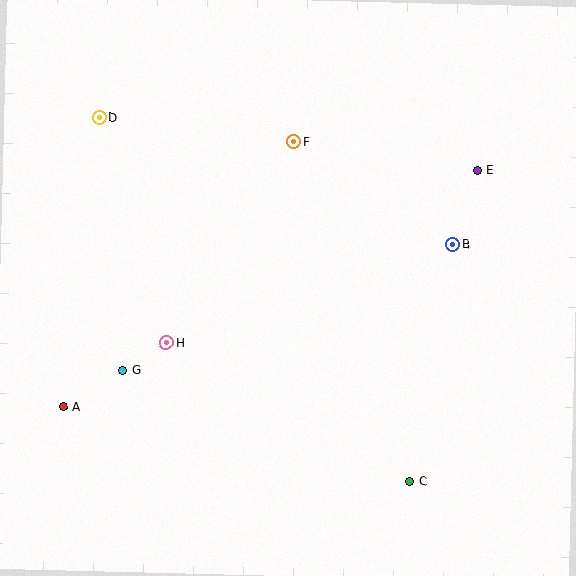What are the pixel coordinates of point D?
Point D is at (99, 118).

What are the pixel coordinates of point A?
Point A is at (63, 406).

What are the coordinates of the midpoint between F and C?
The midpoint between F and C is at (352, 311).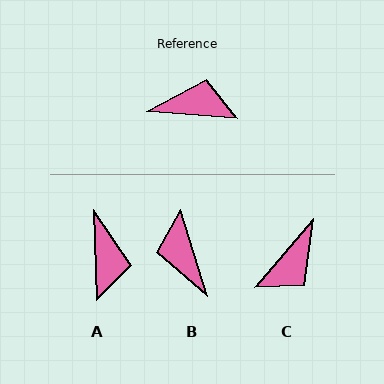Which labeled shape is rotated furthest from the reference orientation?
C, about 126 degrees away.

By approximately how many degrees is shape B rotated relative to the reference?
Approximately 112 degrees counter-clockwise.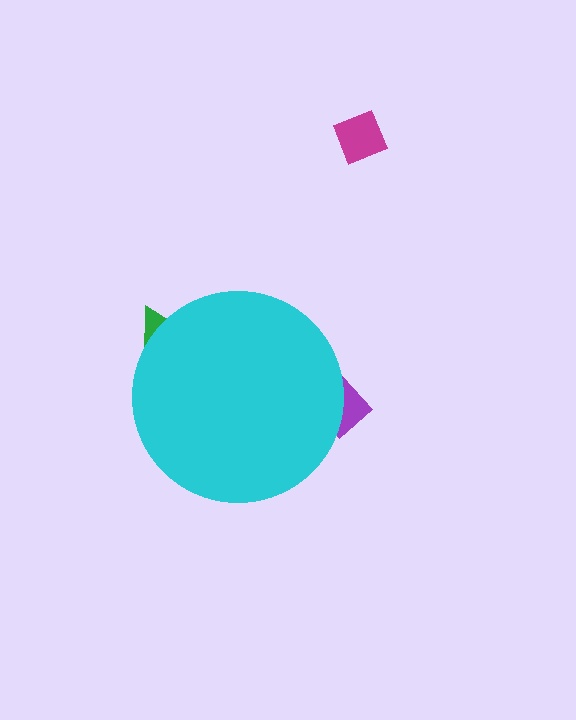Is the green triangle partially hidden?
Yes, the green triangle is partially hidden behind the cyan circle.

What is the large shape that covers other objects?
A cyan circle.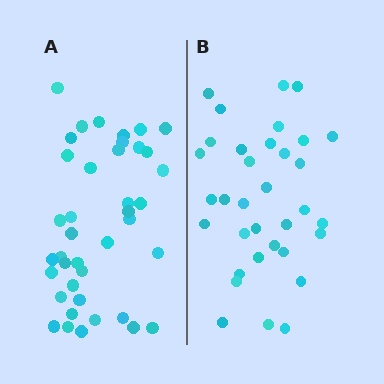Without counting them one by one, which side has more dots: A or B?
Region A (the left region) has more dots.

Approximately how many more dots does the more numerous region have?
Region A has about 6 more dots than region B.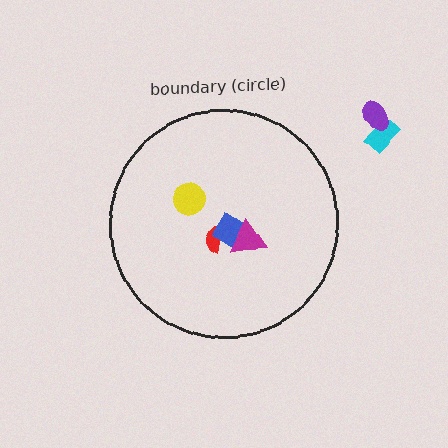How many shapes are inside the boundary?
4 inside, 2 outside.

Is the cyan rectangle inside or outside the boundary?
Outside.